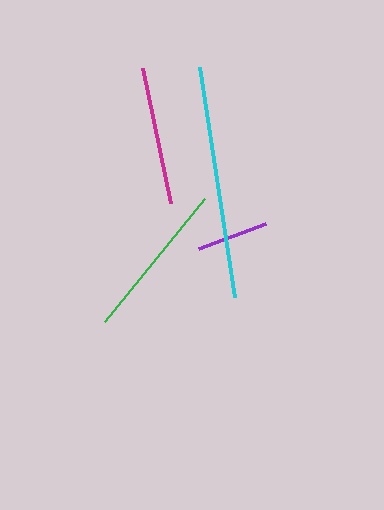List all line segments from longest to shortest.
From longest to shortest: cyan, green, magenta, purple.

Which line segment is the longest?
The cyan line is the longest at approximately 233 pixels.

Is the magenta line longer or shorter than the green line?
The green line is longer than the magenta line.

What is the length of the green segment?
The green segment is approximately 158 pixels long.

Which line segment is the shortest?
The purple line is the shortest at approximately 71 pixels.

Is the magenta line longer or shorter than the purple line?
The magenta line is longer than the purple line.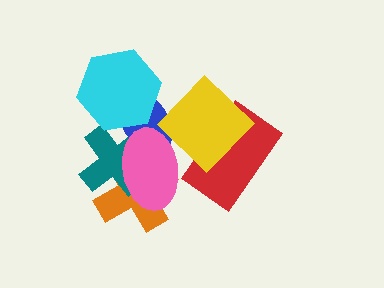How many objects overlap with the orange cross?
3 objects overlap with the orange cross.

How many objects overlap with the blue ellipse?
5 objects overlap with the blue ellipse.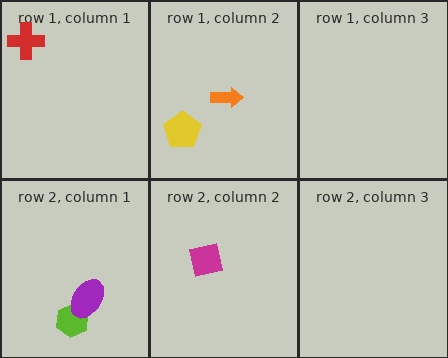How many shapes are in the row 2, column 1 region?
2.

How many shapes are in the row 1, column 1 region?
1.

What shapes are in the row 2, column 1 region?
The lime hexagon, the purple ellipse.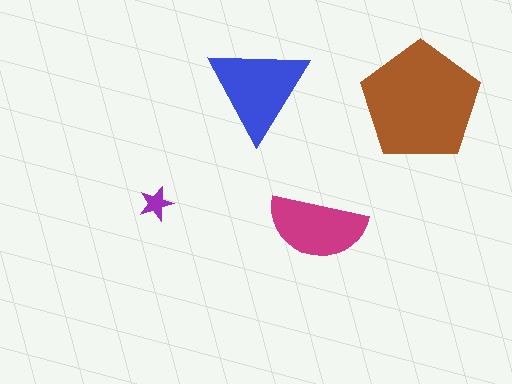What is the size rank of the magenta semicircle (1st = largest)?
3rd.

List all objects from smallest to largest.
The purple star, the magenta semicircle, the blue triangle, the brown pentagon.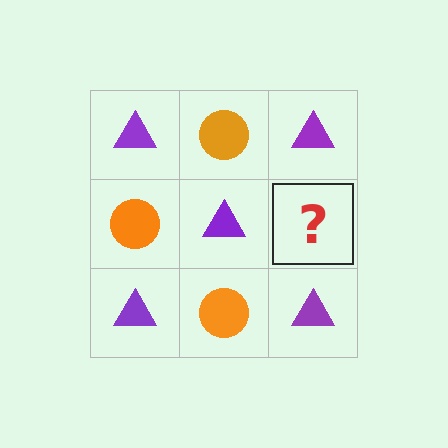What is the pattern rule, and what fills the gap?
The rule is that it alternates purple triangle and orange circle in a checkerboard pattern. The gap should be filled with an orange circle.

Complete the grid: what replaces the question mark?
The question mark should be replaced with an orange circle.